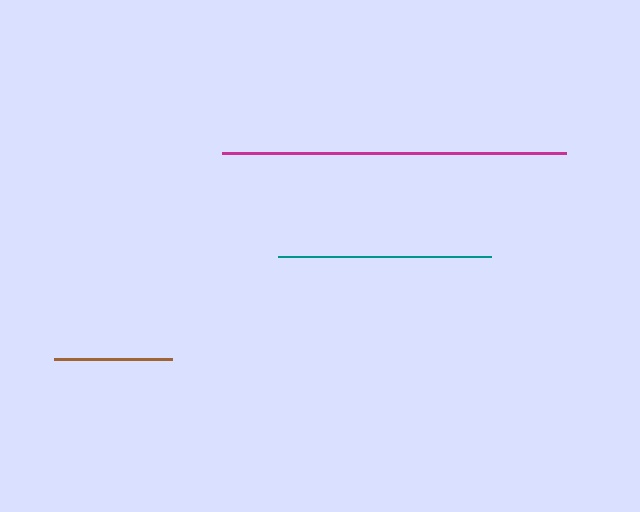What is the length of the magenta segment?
The magenta segment is approximately 344 pixels long.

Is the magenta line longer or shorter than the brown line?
The magenta line is longer than the brown line.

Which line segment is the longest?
The magenta line is the longest at approximately 344 pixels.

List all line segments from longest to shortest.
From longest to shortest: magenta, teal, brown.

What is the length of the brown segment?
The brown segment is approximately 118 pixels long.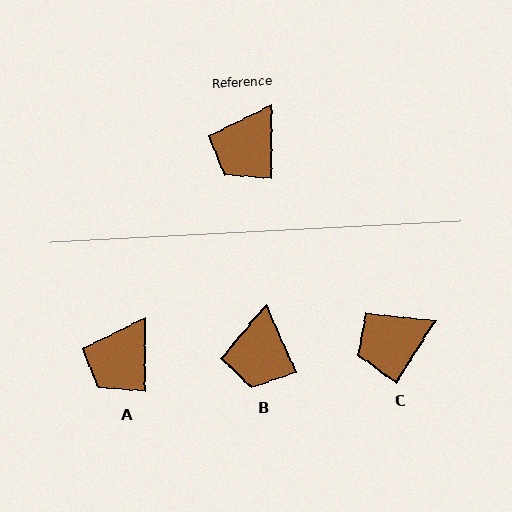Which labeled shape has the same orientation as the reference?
A.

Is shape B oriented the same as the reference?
No, it is off by about 25 degrees.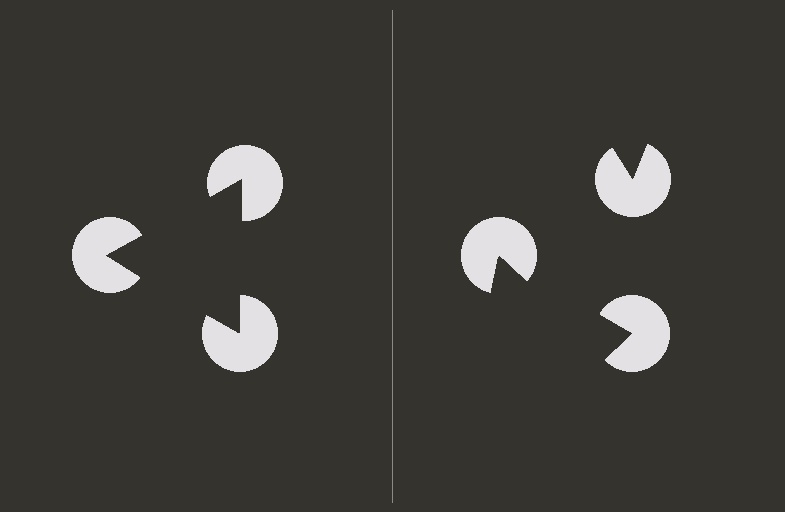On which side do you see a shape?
An illusory triangle appears on the left side. On the right side the wedge cuts are rotated, so no coherent shape forms.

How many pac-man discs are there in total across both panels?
6 — 3 on each side.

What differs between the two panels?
The pac-man discs are positioned identically on both sides; only the wedge orientations differ. On the left they align to a triangle; on the right they are misaligned.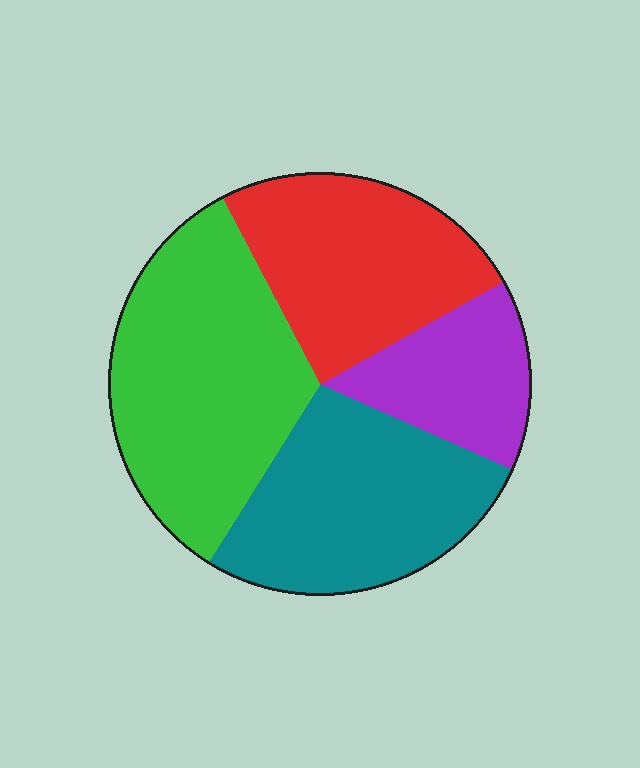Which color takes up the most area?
Green, at roughly 35%.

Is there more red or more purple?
Red.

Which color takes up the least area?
Purple, at roughly 15%.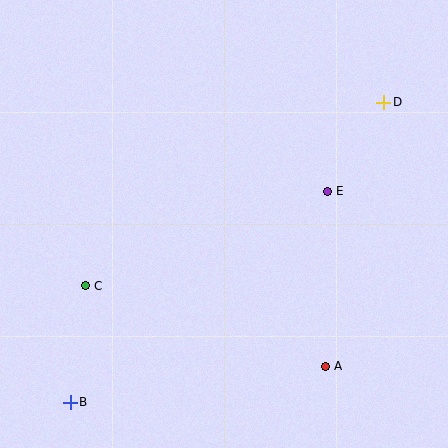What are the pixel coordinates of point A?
Point A is at (325, 366).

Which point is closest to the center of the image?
Point E at (327, 191) is closest to the center.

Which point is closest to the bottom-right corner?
Point A is closest to the bottom-right corner.